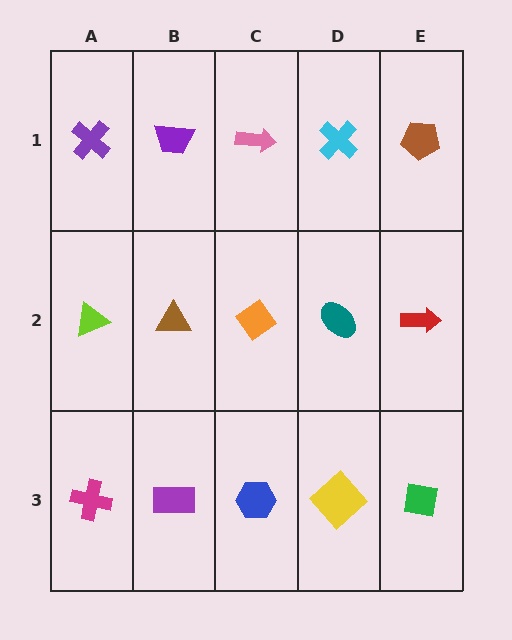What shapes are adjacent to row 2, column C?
A pink arrow (row 1, column C), a blue hexagon (row 3, column C), a brown triangle (row 2, column B), a teal ellipse (row 2, column D).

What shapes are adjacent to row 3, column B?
A brown triangle (row 2, column B), a magenta cross (row 3, column A), a blue hexagon (row 3, column C).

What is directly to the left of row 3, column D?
A blue hexagon.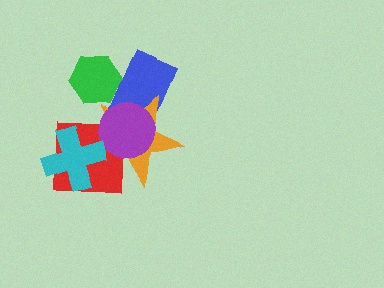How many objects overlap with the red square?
3 objects overlap with the red square.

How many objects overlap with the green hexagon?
1 object overlaps with the green hexagon.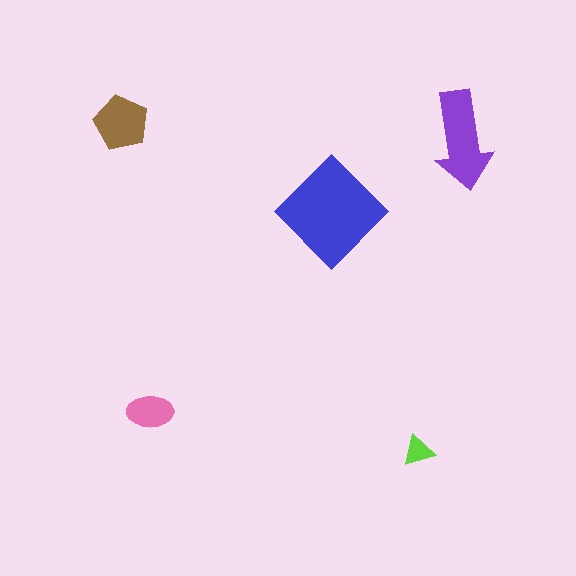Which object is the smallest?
The lime triangle.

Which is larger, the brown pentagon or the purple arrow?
The purple arrow.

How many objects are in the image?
There are 5 objects in the image.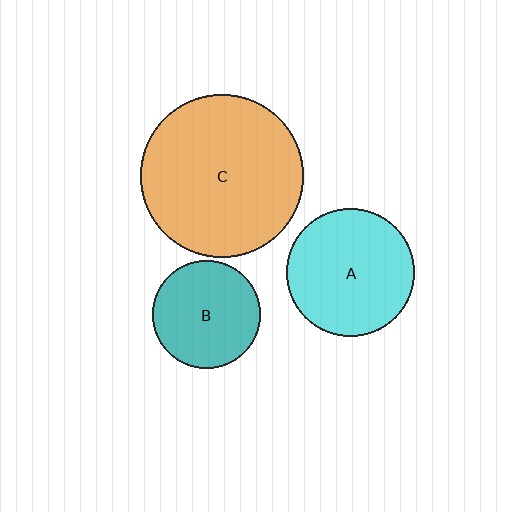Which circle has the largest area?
Circle C (orange).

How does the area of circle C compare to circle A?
Approximately 1.6 times.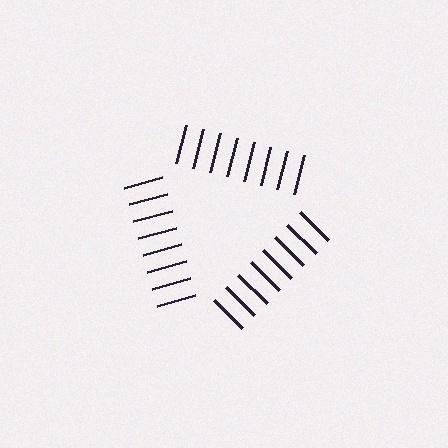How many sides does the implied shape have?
3 sides — the line-ends trace a triangle.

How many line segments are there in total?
24 — 8 along each of the 3 edges.